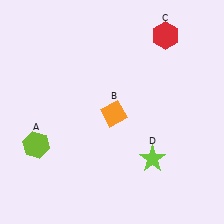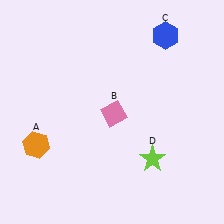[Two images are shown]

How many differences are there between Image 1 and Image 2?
There are 3 differences between the two images.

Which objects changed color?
A changed from lime to orange. B changed from orange to pink. C changed from red to blue.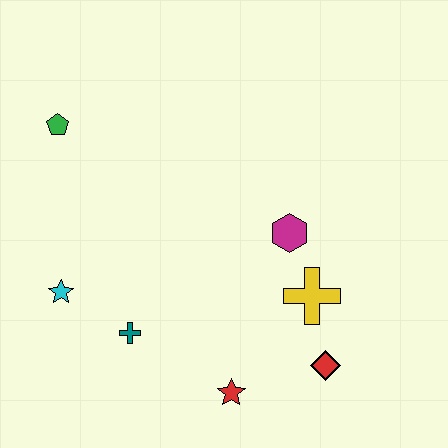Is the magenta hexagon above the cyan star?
Yes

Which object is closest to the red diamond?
The yellow cross is closest to the red diamond.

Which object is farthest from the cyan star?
The red diamond is farthest from the cyan star.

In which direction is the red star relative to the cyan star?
The red star is to the right of the cyan star.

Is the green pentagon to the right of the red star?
No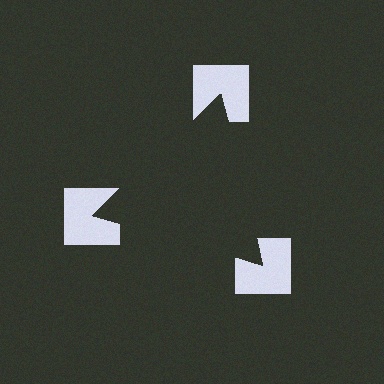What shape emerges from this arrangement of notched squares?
An illusory triangle — its edges are inferred from the aligned wedge cuts in the notched squares, not physically drawn.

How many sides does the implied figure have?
3 sides.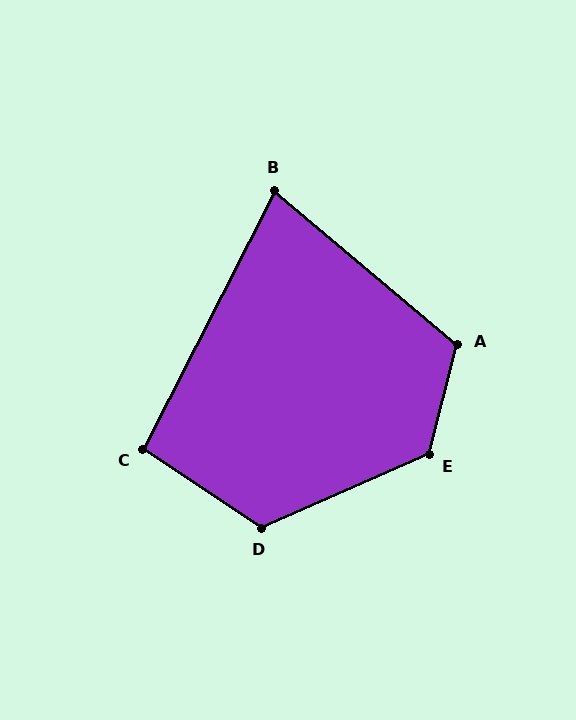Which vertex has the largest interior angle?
E, at approximately 128 degrees.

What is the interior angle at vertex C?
Approximately 97 degrees (obtuse).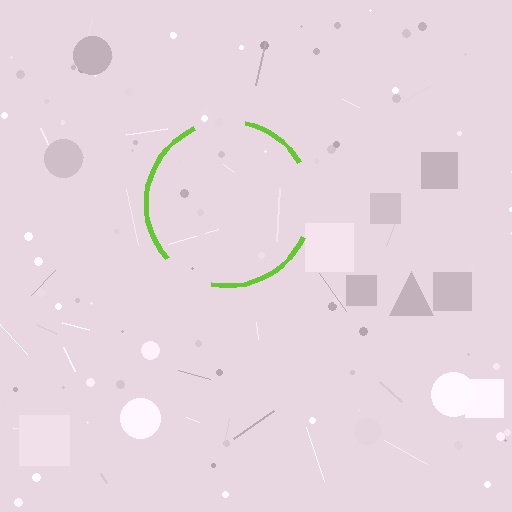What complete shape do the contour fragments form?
The contour fragments form a circle.